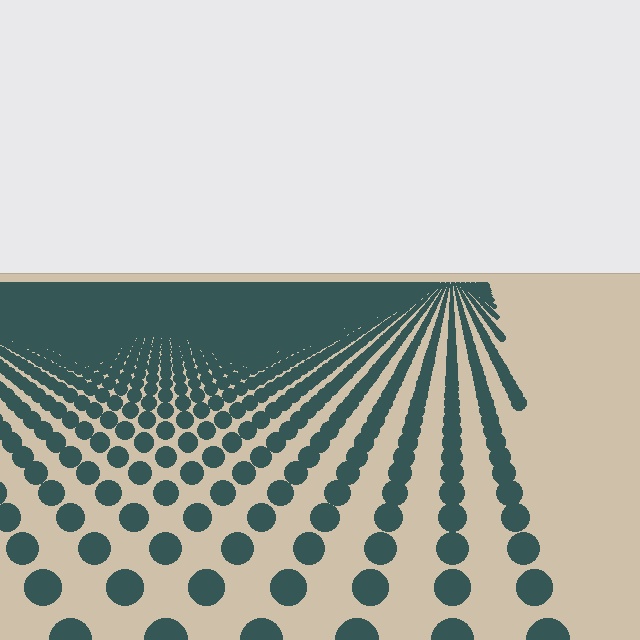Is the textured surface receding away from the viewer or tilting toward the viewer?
The surface is receding away from the viewer. Texture elements get smaller and denser toward the top.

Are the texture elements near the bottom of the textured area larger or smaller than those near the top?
Larger. Near the bottom, elements are closer to the viewer and appear at a bigger on-screen size.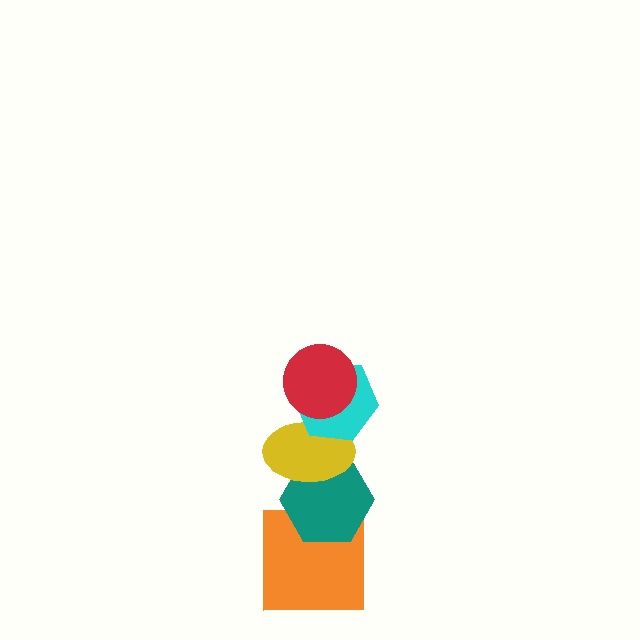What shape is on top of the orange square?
The teal hexagon is on top of the orange square.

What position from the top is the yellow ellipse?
The yellow ellipse is 3rd from the top.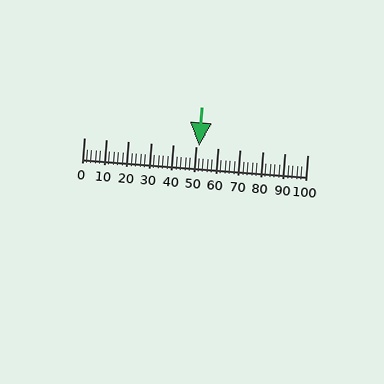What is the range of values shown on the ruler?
The ruler shows values from 0 to 100.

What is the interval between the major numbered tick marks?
The major tick marks are spaced 10 units apart.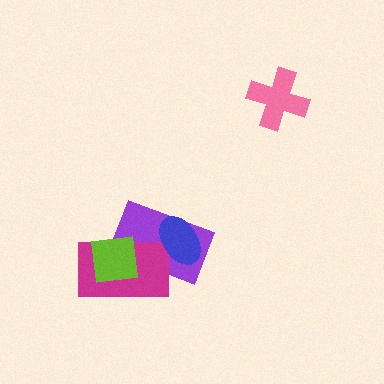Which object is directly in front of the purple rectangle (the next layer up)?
The magenta rectangle is directly in front of the purple rectangle.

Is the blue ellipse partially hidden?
No, no other shape covers it.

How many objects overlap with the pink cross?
0 objects overlap with the pink cross.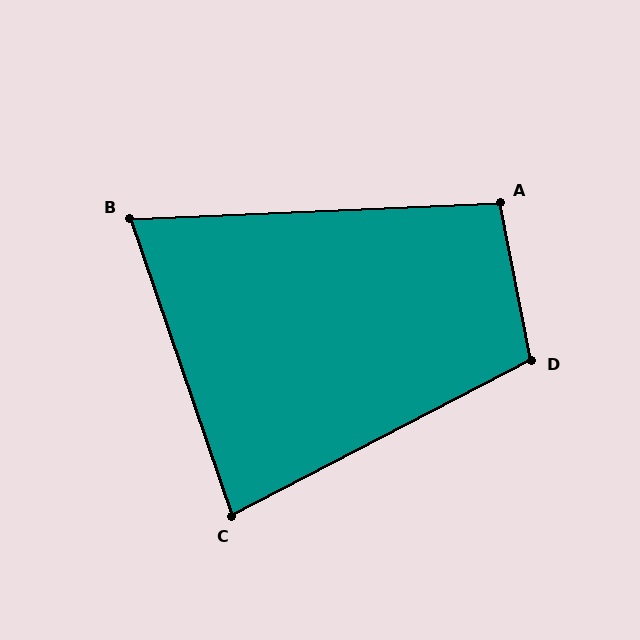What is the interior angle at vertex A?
Approximately 99 degrees (obtuse).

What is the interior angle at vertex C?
Approximately 81 degrees (acute).